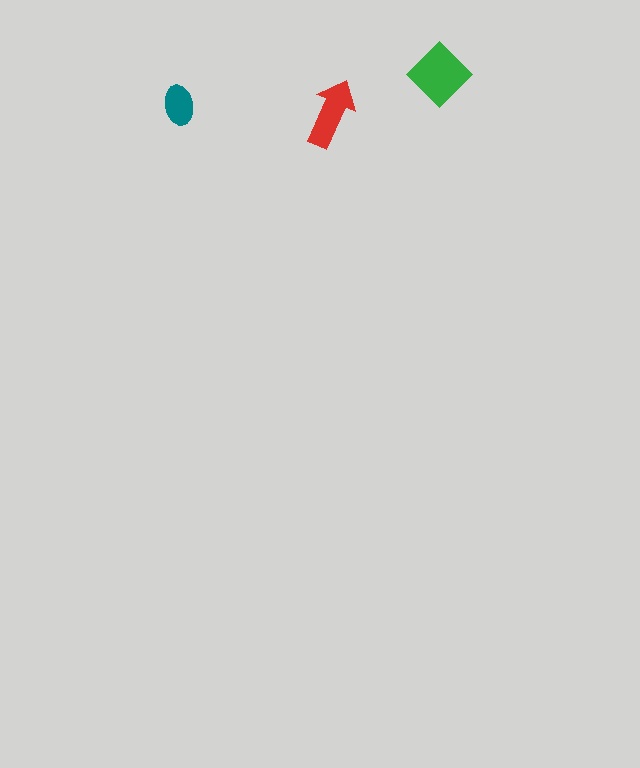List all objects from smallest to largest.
The teal ellipse, the red arrow, the green diamond.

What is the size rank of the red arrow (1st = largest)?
2nd.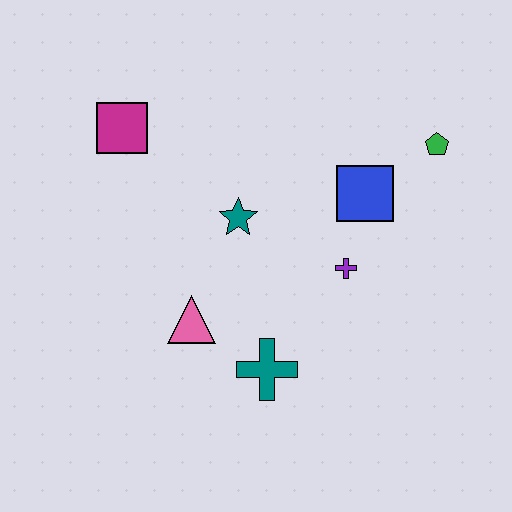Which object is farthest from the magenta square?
The green pentagon is farthest from the magenta square.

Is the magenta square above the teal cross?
Yes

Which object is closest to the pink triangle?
The teal cross is closest to the pink triangle.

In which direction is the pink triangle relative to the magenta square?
The pink triangle is below the magenta square.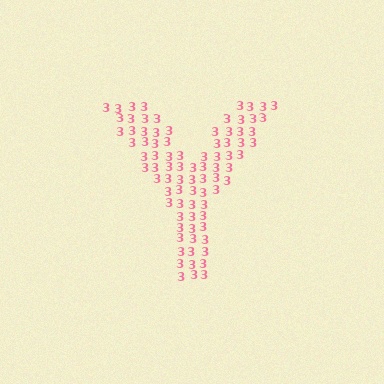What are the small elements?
The small elements are digit 3's.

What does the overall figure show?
The overall figure shows the letter Y.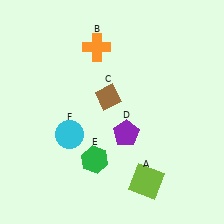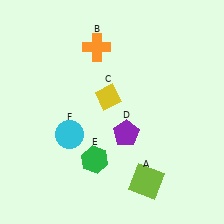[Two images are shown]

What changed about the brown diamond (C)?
In Image 1, C is brown. In Image 2, it changed to yellow.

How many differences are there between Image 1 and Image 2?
There is 1 difference between the two images.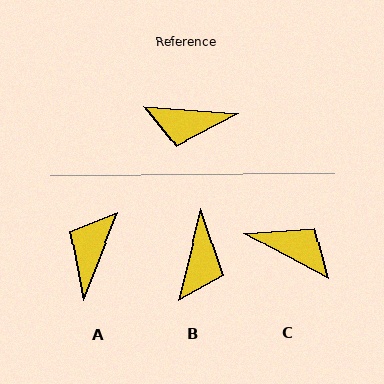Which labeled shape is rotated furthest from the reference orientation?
C, about 156 degrees away.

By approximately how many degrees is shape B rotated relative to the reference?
Approximately 80 degrees counter-clockwise.